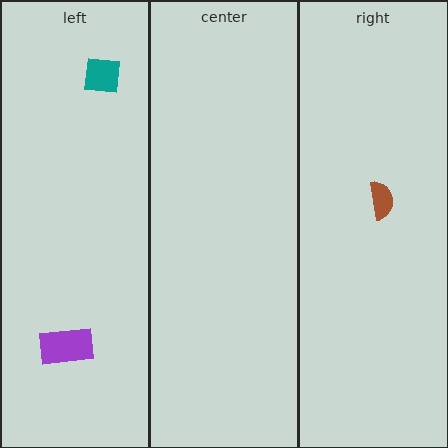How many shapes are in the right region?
1.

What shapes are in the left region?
The purple rectangle, the teal square.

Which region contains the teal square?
The left region.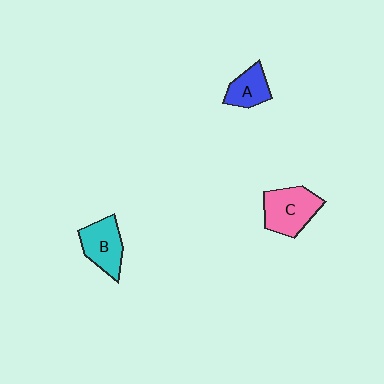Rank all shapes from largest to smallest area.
From largest to smallest: C (pink), B (cyan), A (blue).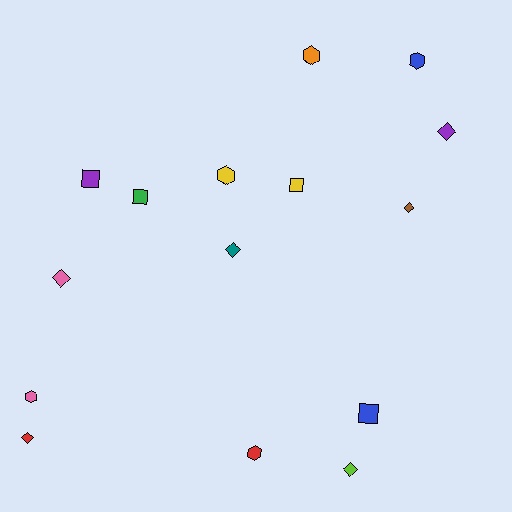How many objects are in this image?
There are 15 objects.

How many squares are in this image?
There are 4 squares.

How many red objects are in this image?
There are 2 red objects.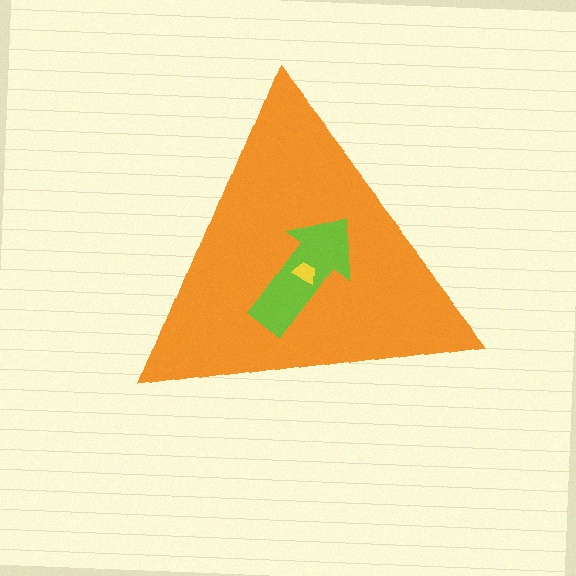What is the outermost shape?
The orange triangle.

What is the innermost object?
The yellow trapezoid.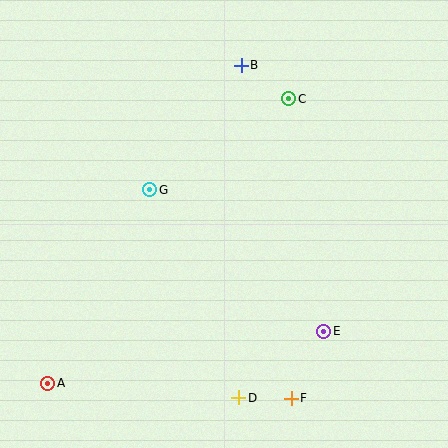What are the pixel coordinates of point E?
Point E is at (324, 331).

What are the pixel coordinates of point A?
Point A is at (48, 383).